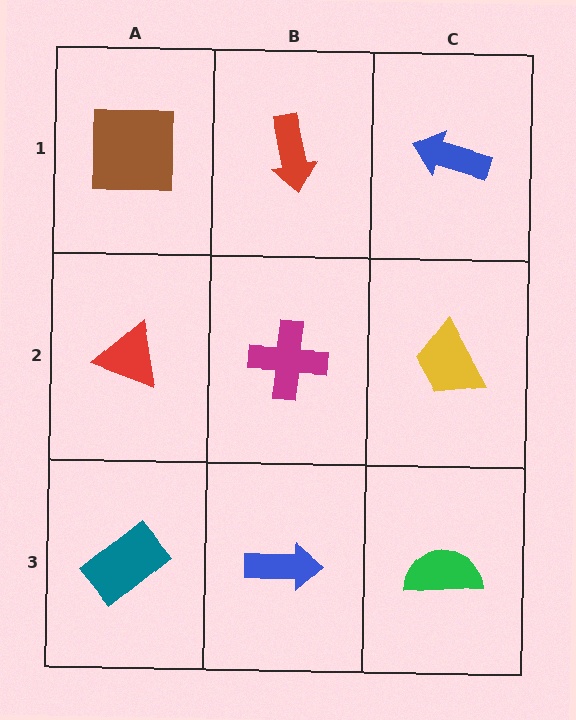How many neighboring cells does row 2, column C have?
3.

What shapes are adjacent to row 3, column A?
A red triangle (row 2, column A), a blue arrow (row 3, column B).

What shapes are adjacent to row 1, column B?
A magenta cross (row 2, column B), a brown square (row 1, column A), a blue arrow (row 1, column C).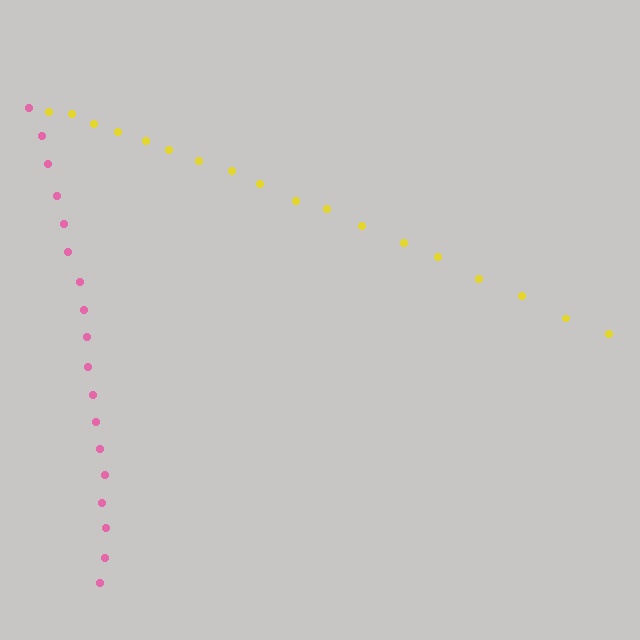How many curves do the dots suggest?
There are 2 distinct paths.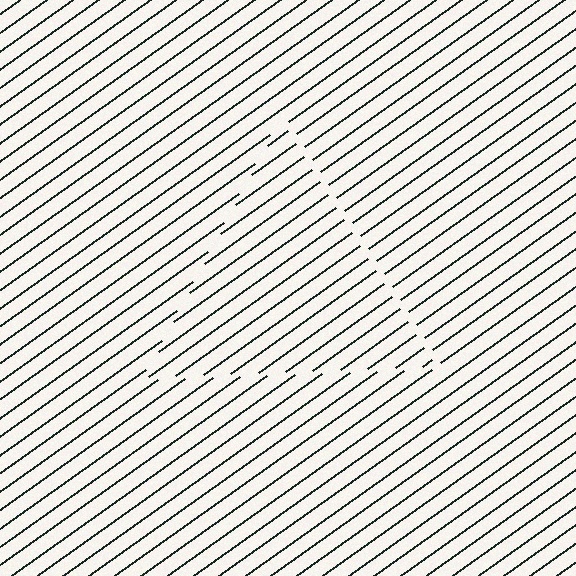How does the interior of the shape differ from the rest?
The interior of the shape contains the same grating, shifted by half a period — the contour is defined by the phase discontinuity where line-ends from the inner and outer gratings abut.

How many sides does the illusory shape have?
3 sides — the line-ends trace a triangle.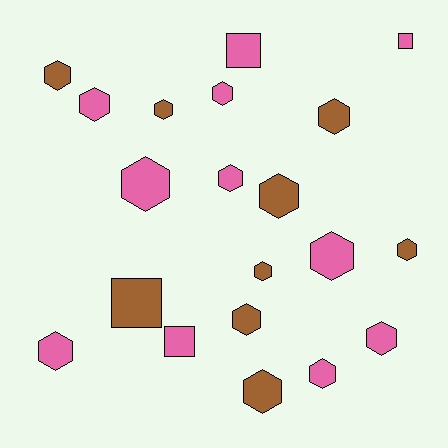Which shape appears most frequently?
Hexagon, with 16 objects.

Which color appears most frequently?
Pink, with 11 objects.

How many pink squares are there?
There are 3 pink squares.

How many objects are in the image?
There are 20 objects.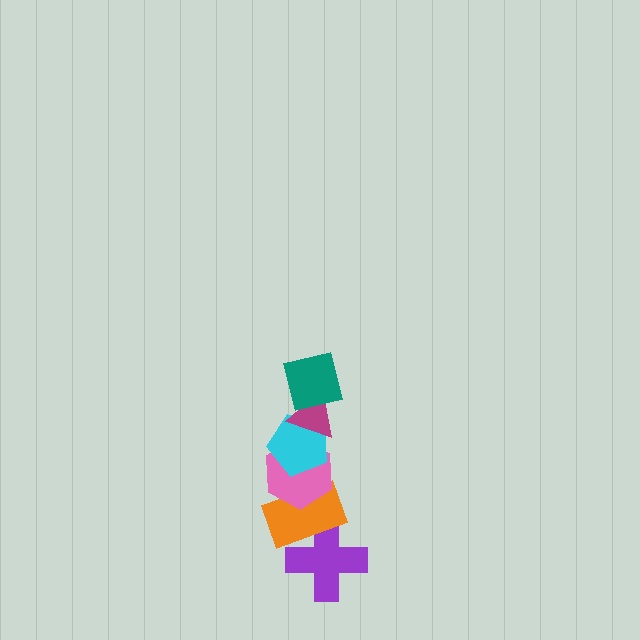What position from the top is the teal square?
The teal square is 1st from the top.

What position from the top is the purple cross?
The purple cross is 6th from the top.